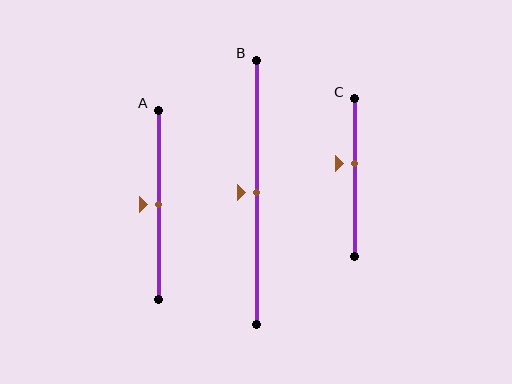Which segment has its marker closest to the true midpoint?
Segment A has its marker closest to the true midpoint.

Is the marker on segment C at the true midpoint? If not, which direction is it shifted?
No, the marker on segment C is shifted upward by about 9% of the segment length.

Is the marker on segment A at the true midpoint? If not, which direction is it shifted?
Yes, the marker on segment A is at the true midpoint.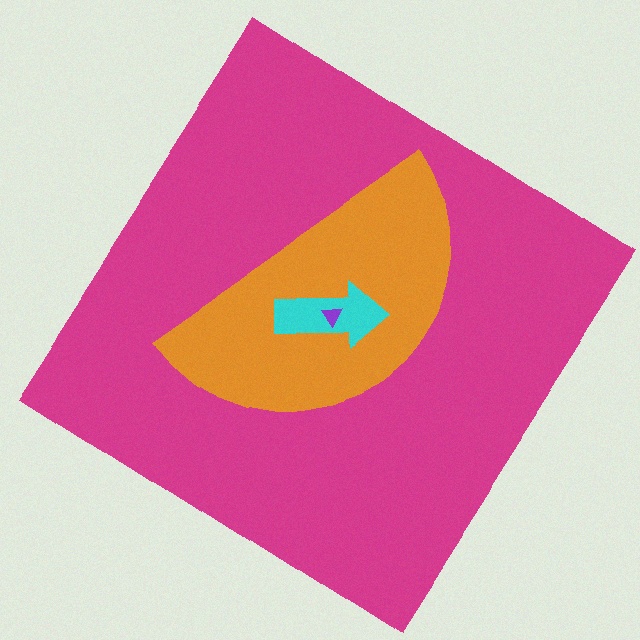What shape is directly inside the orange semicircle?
The cyan arrow.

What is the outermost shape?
The magenta diamond.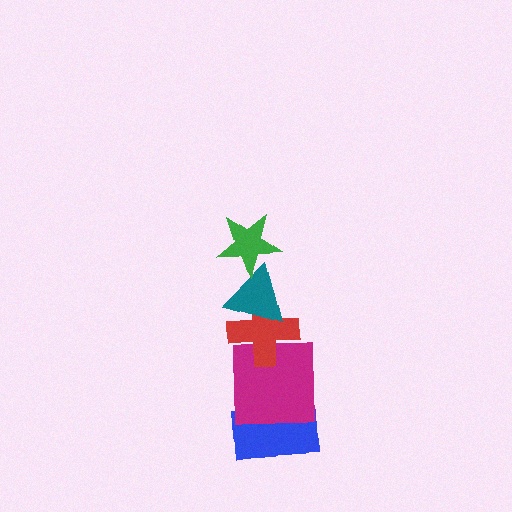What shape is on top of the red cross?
The teal triangle is on top of the red cross.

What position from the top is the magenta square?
The magenta square is 4th from the top.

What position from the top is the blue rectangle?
The blue rectangle is 5th from the top.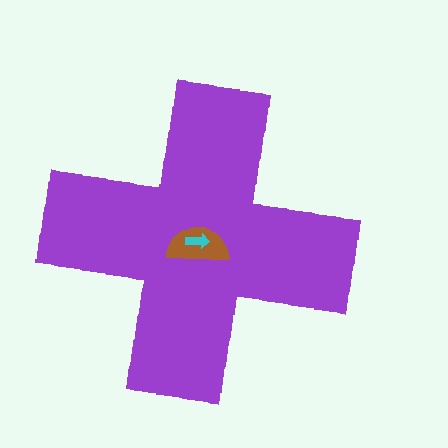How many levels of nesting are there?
3.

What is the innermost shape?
The cyan arrow.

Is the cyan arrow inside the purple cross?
Yes.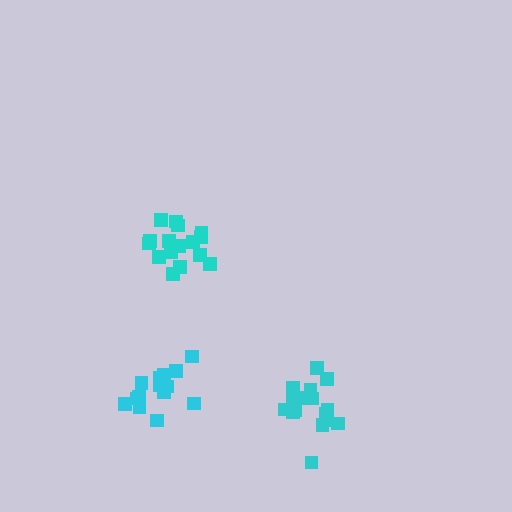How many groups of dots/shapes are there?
There are 3 groups.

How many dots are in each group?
Group 1: 14 dots, Group 2: 16 dots, Group 3: 17 dots (47 total).